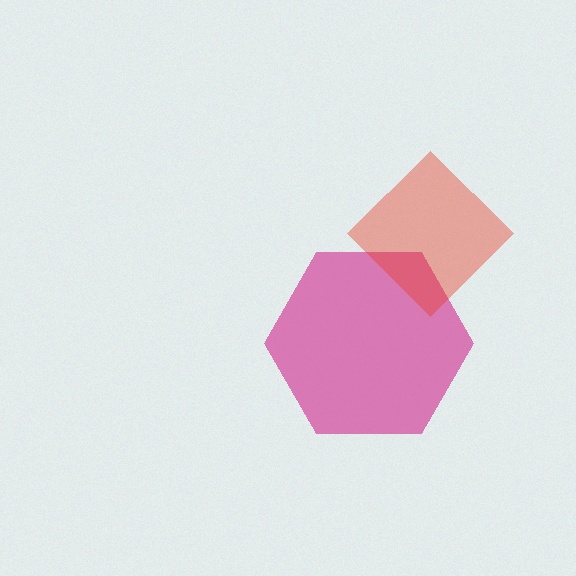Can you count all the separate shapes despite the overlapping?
Yes, there are 2 separate shapes.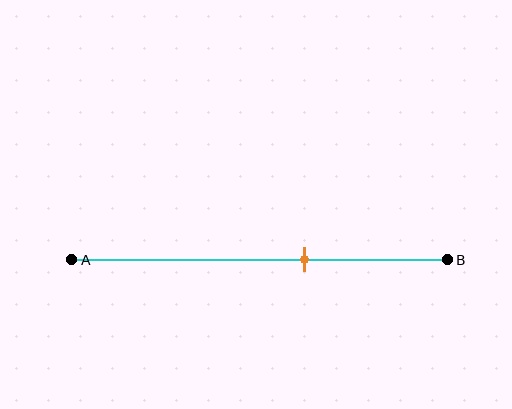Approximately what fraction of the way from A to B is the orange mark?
The orange mark is approximately 60% of the way from A to B.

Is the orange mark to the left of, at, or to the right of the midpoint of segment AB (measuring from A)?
The orange mark is to the right of the midpoint of segment AB.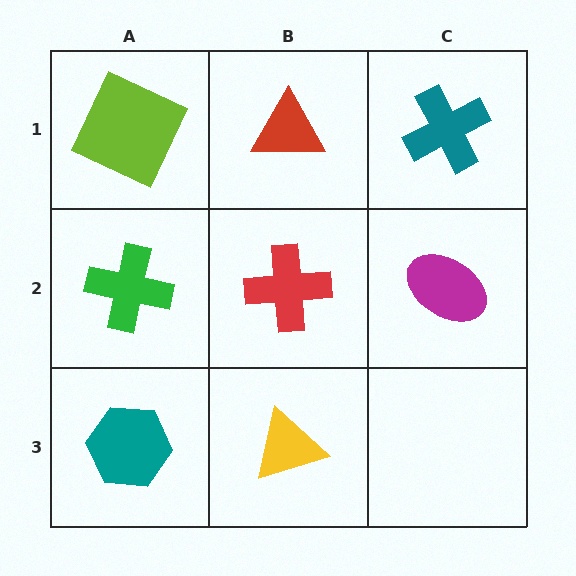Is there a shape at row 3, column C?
No, that cell is empty.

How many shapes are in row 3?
2 shapes.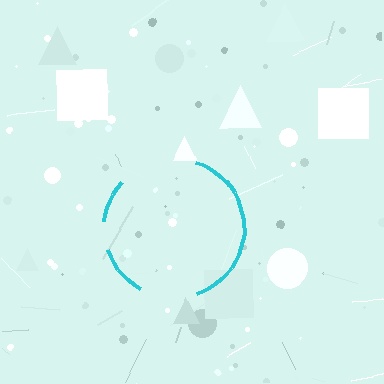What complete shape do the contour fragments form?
The contour fragments form a circle.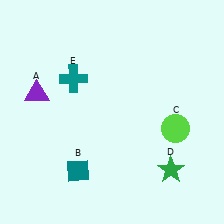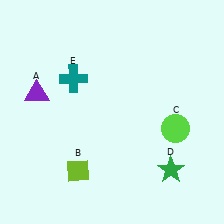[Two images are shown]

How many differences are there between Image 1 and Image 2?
There is 1 difference between the two images.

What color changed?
The diamond (B) changed from teal in Image 1 to lime in Image 2.